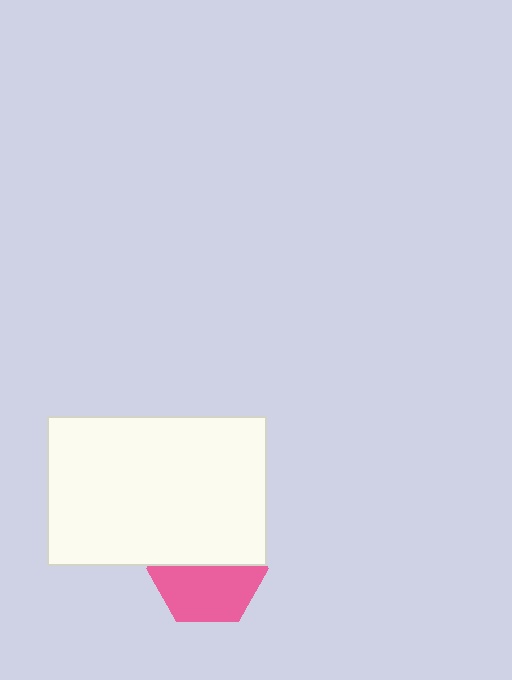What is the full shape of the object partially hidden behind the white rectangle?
The partially hidden object is a pink hexagon.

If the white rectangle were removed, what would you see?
You would see the complete pink hexagon.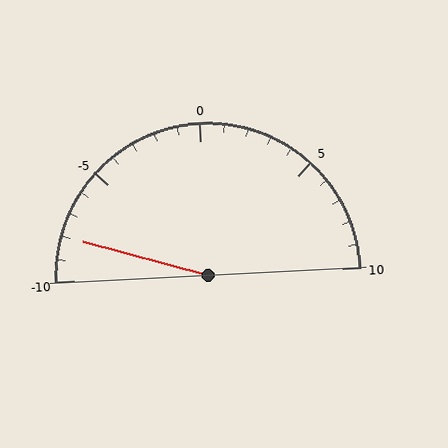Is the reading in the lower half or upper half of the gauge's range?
The reading is in the lower half of the range (-10 to 10).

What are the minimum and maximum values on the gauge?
The gauge ranges from -10 to 10.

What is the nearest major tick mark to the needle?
The nearest major tick mark is -10.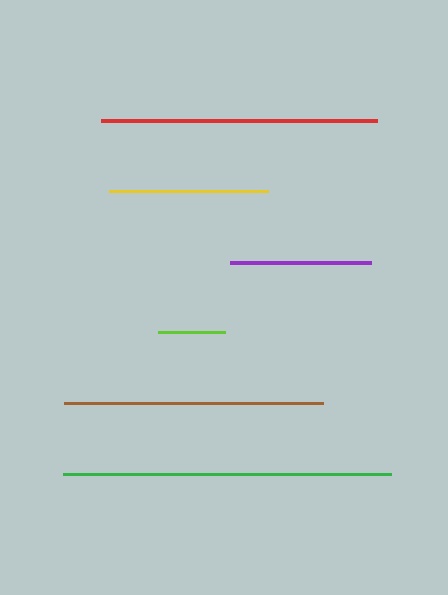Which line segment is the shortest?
The lime line is the shortest at approximately 67 pixels.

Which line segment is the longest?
The green line is the longest at approximately 328 pixels.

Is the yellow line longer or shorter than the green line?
The green line is longer than the yellow line.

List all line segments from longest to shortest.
From longest to shortest: green, red, brown, yellow, purple, lime.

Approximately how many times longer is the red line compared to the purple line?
The red line is approximately 2.0 times the length of the purple line.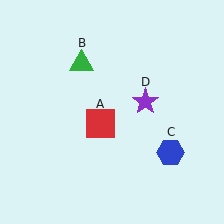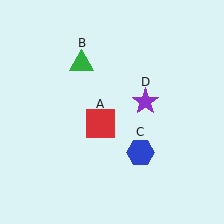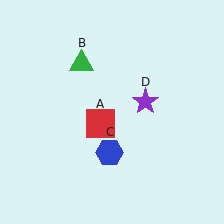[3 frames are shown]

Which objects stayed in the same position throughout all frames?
Red square (object A) and green triangle (object B) and purple star (object D) remained stationary.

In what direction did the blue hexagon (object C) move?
The blue hexagon (object C) moved left.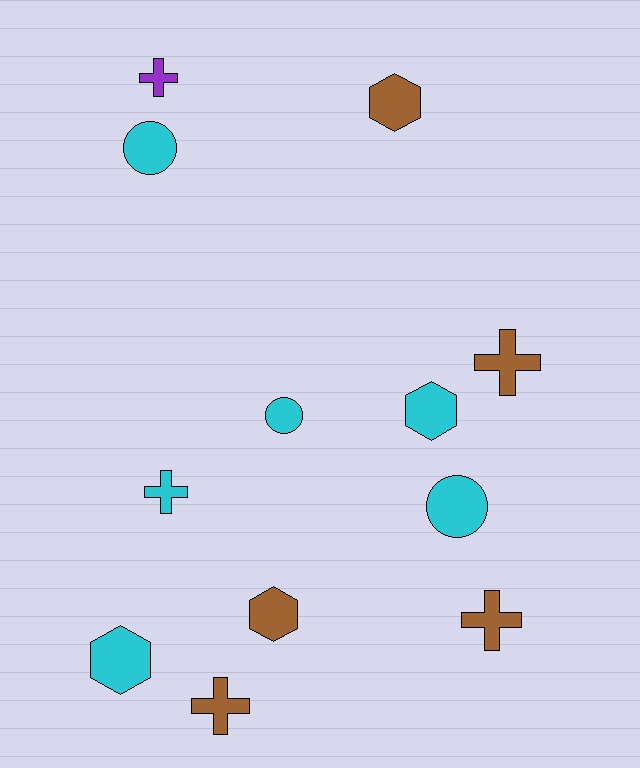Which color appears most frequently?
Cyan, with 6 objects.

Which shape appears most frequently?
Cross, with 5 objects.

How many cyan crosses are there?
There is 1 cyan cross.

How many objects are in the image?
There are 12 objects.